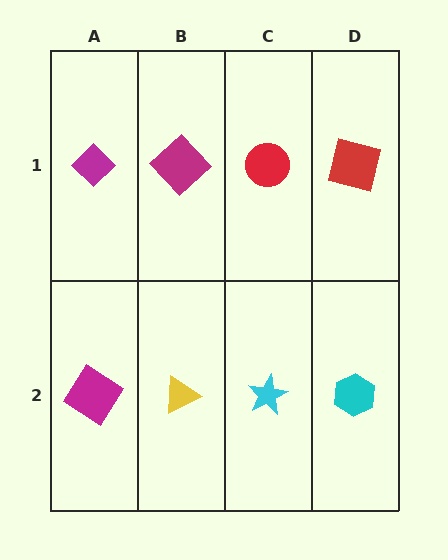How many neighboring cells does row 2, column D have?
2.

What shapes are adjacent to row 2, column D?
A red square (row 1, column D), a cyan star (row 2, column C).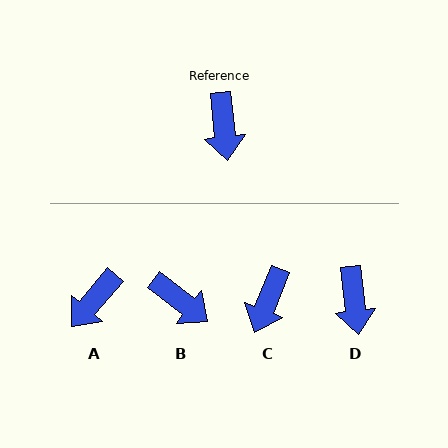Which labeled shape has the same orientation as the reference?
D.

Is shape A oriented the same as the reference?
No, it is off by about 47 degrees.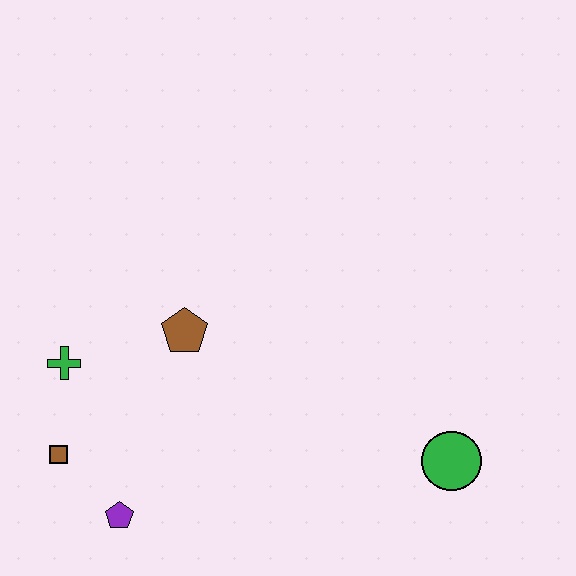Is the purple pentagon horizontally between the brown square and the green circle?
Yes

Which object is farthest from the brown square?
The green circle is farthest from the brown square.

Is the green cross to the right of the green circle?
No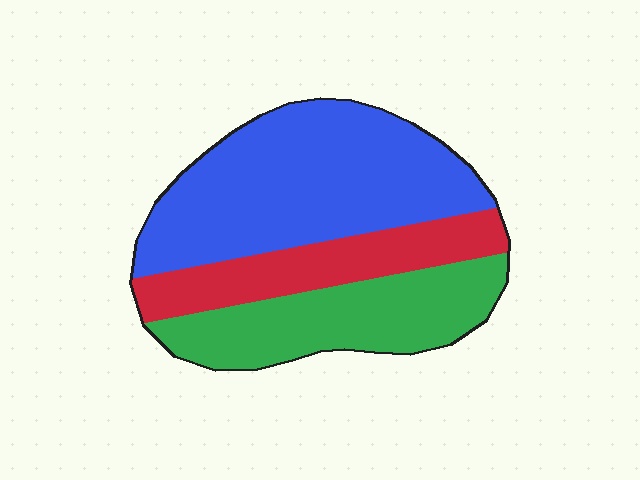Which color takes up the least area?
Red, at roughly 20%.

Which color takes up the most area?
Blue, at roughly 50%.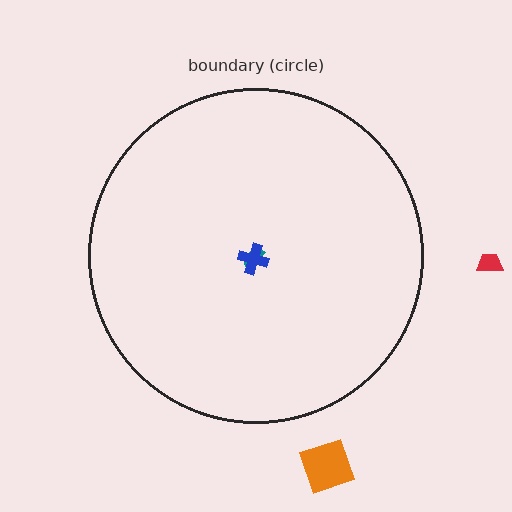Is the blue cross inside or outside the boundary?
Inside.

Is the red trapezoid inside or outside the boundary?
Outside.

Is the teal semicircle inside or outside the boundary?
Inside.